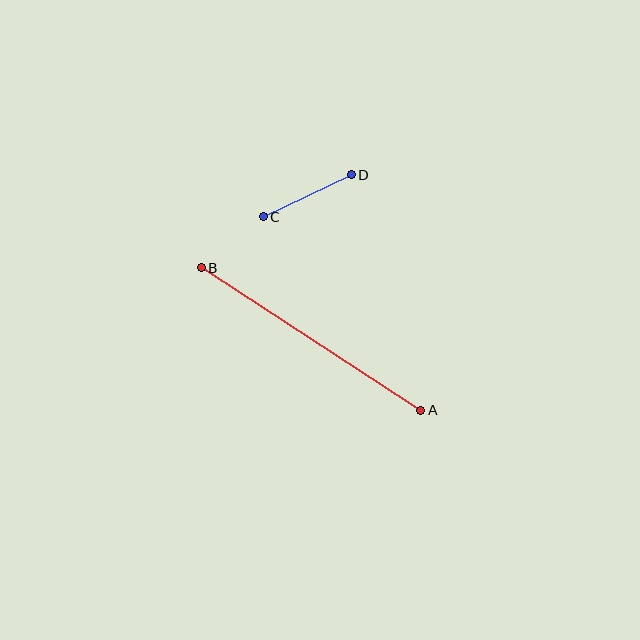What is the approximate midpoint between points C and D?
The midpoint is at approximately (307, 196) pixels.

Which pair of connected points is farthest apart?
Points A and B are farthest apart.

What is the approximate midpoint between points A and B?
The midpoint is at approximately (311, 339) pixels.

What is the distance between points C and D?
The distance is approximately 98 pixels.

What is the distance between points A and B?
The distance is approximately 261 pixels.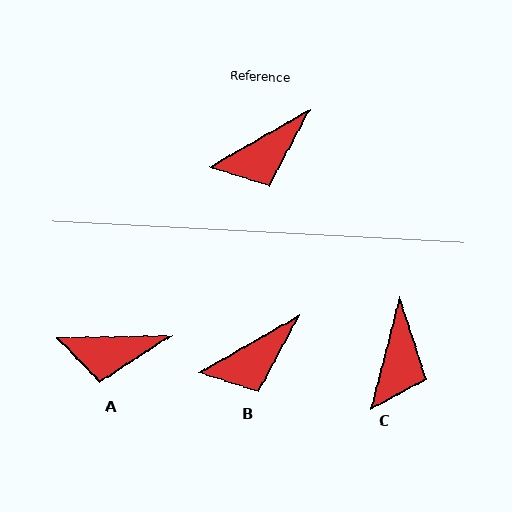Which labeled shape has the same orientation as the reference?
B.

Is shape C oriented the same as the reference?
No, it is off by about 46 degrees.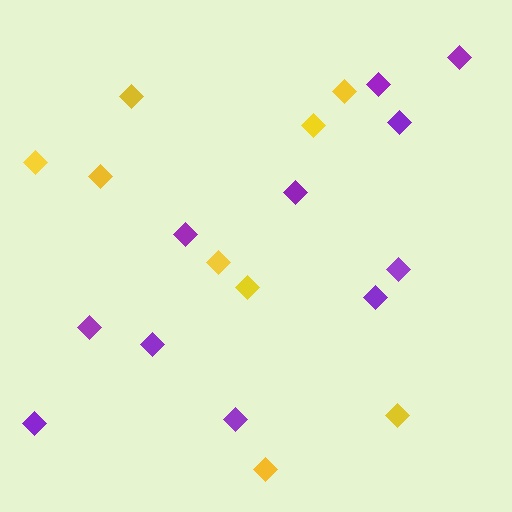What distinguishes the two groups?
There are 2 groups: one group of purple diamonds (11) and one group of yellow diamonds (9).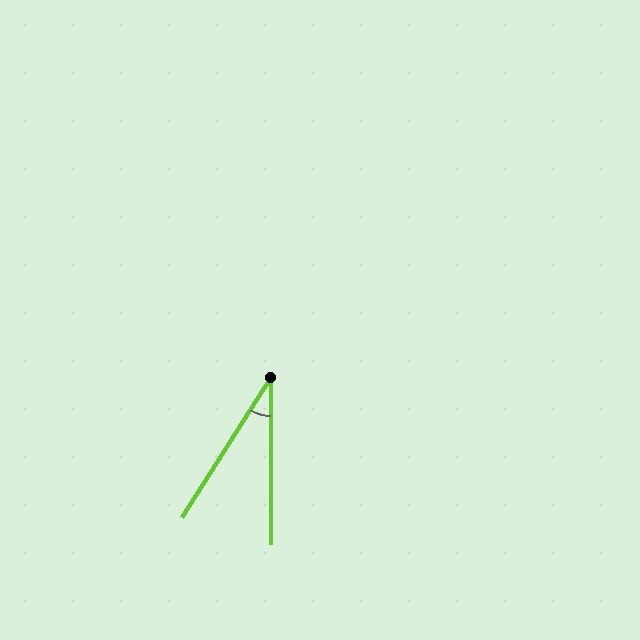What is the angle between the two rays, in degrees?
Approximately 33 degrees.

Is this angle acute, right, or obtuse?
It is acute.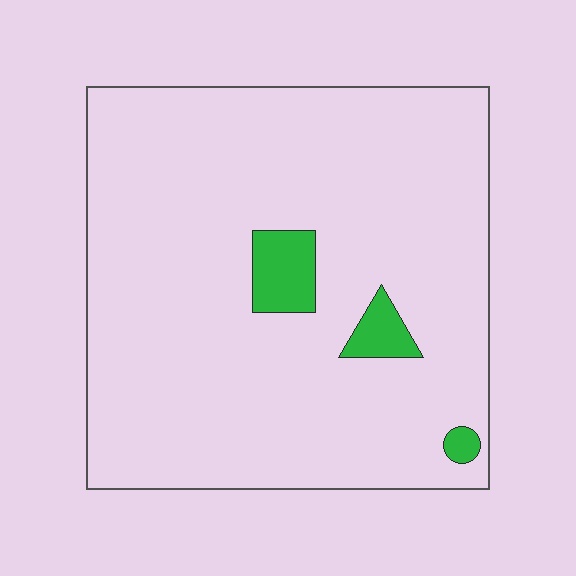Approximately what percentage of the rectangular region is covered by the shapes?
Approximately 5%.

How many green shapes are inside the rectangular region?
3.